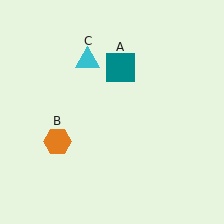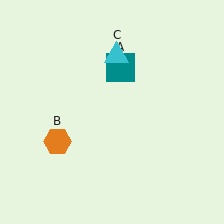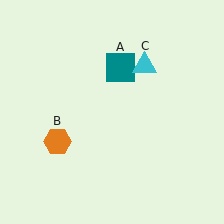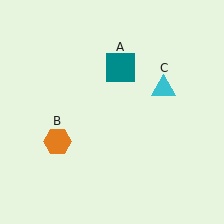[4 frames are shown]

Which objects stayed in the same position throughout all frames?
Teal square (object A) and orange hexagon (object B) remained stationary.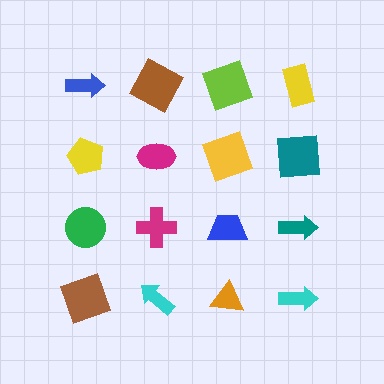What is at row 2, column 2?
A magenta ellipse.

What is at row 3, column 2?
A magenta cross.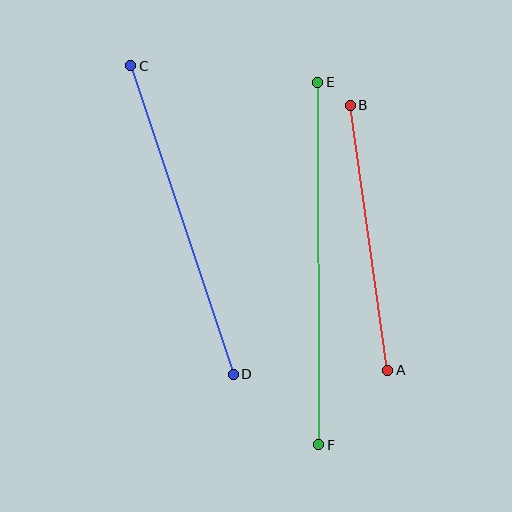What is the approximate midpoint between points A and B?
The midpoint is at approximately (369, 238) pixels.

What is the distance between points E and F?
The distance is approximately 362 pixels.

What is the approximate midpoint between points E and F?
The midpoint is at approximately (318, 263) pixels.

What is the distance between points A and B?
The distance is approximately 268 pixels.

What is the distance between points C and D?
The distance is approximately 325 pixels.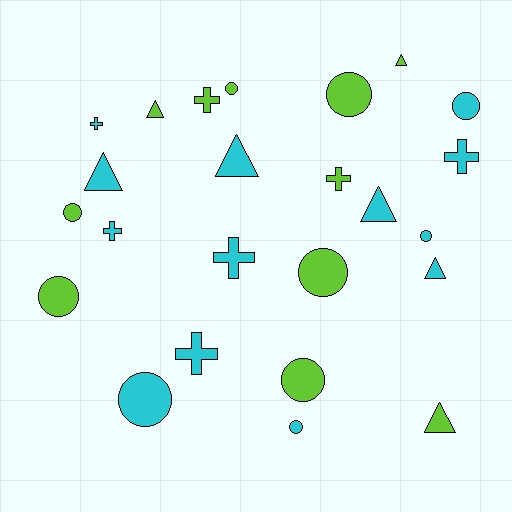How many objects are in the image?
There are 24 objects.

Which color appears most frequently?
Cyan, with 13 objects.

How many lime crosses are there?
There are 2 lime crosses.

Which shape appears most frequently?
Circle, with 10 objects.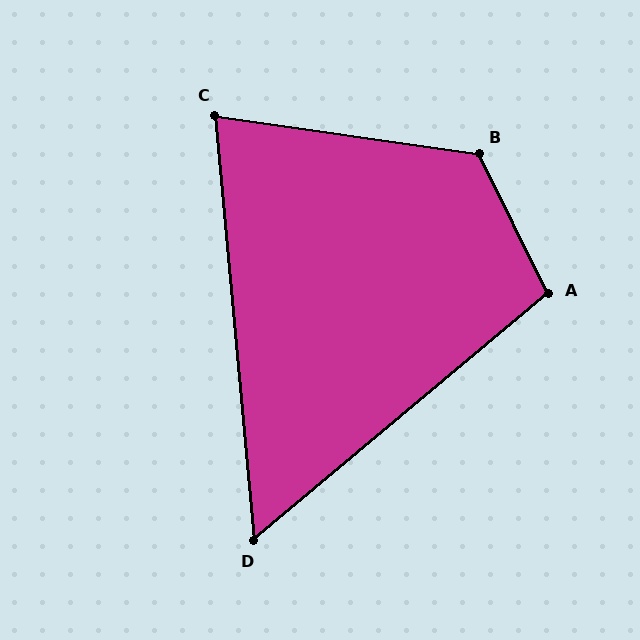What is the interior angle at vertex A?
Approximately 104 degrees (obtuse).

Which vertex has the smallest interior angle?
D, at approximately 55 degrees.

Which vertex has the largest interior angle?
B, at approximately 125 degrees.